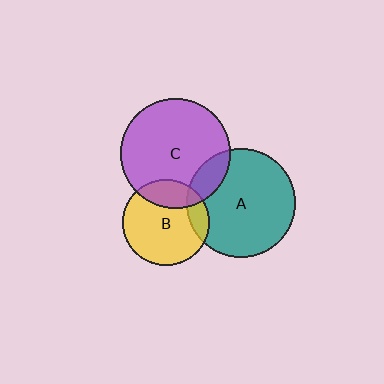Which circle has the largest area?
Circle C (purple).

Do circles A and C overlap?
Yes.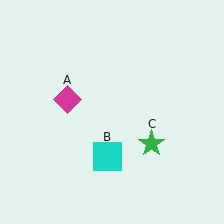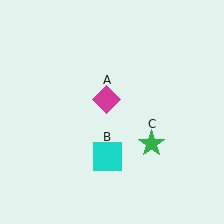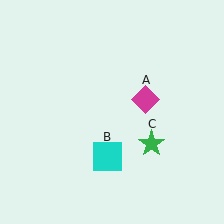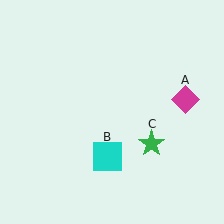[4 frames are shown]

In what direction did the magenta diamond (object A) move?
The magenta diamond (object A) moved right.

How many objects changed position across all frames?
1 object changed position: magenta diamond (object A).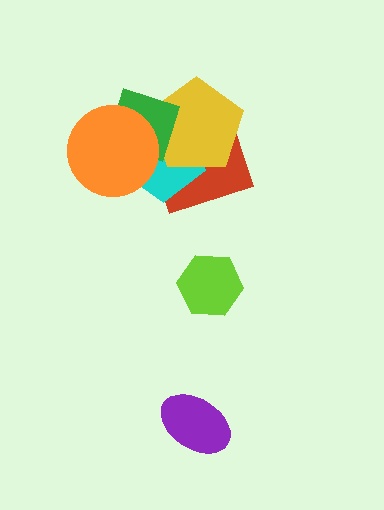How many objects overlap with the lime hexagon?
0 objects overlap with the lime hexagon.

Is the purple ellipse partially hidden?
No, no other shape covers it.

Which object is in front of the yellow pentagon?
The green diamond is in front of the yellow pentagon.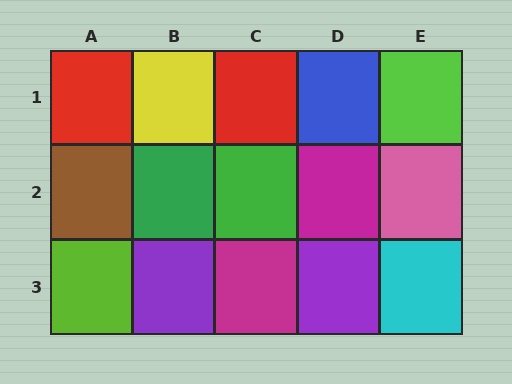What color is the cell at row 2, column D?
Magenta.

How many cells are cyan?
1 cell is cyan.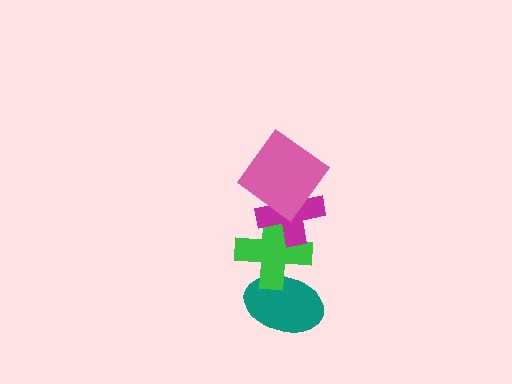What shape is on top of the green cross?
The magenta cross is on top of the green cross.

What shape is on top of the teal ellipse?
The green cross is on top of the teal ellipse.